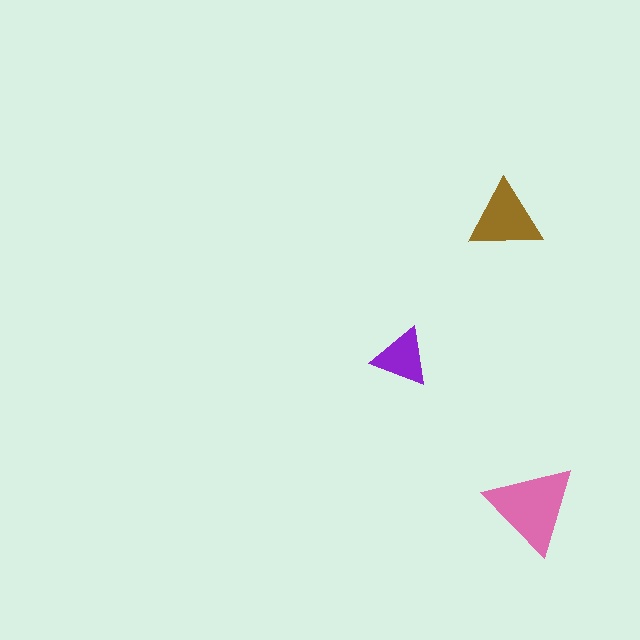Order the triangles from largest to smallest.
the pink one, the brown one, the purple one.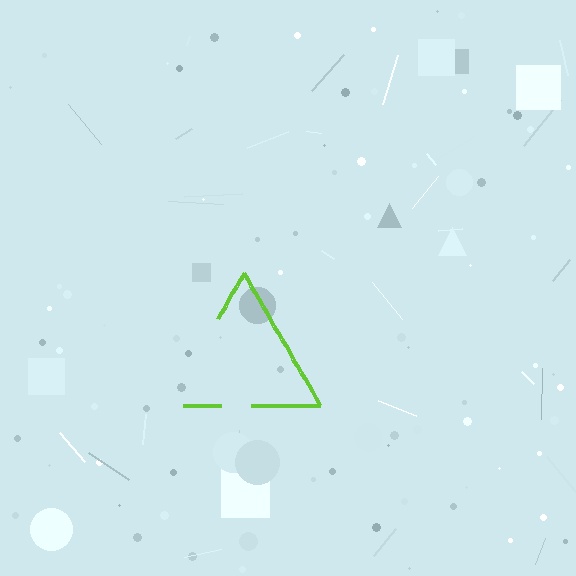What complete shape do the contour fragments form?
The contour fragments form a triangle.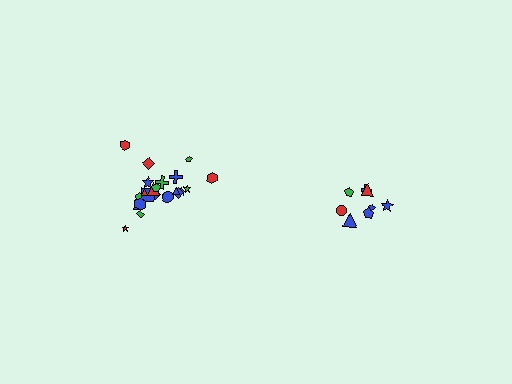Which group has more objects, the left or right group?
The left group.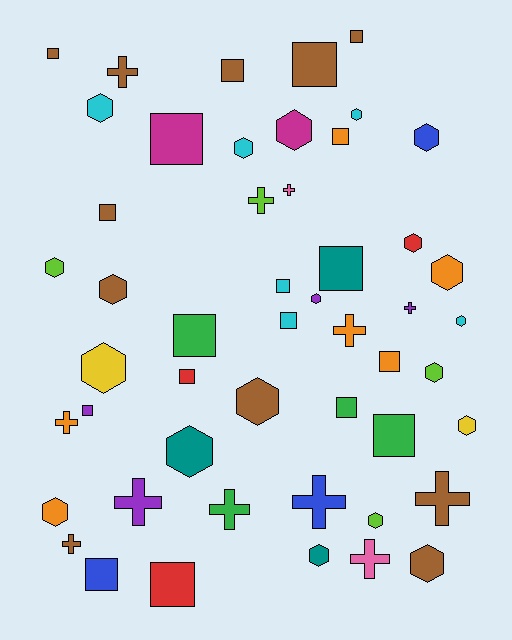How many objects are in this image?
There are 50 objects.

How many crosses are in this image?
There are 12 crosses.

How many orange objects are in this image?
There are 6 orange objects.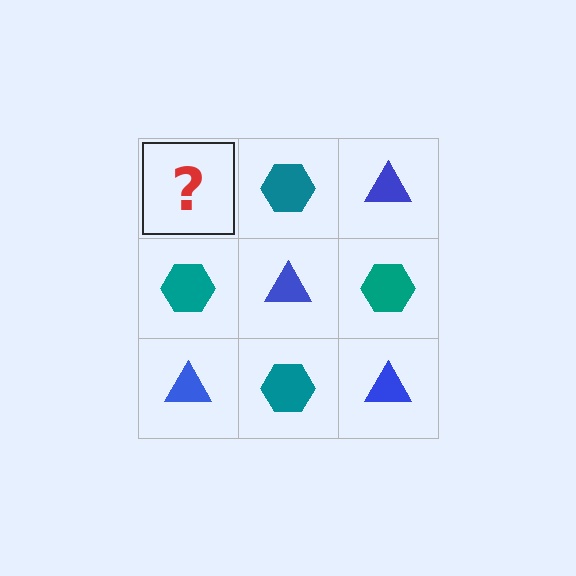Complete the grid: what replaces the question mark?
The question mark should be replaced with a blue triangle.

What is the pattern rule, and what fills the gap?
The rule is that it alternates blue triangle and teal hexagon in a checkerboard pattern. The gap should be filled with a blue triangle.